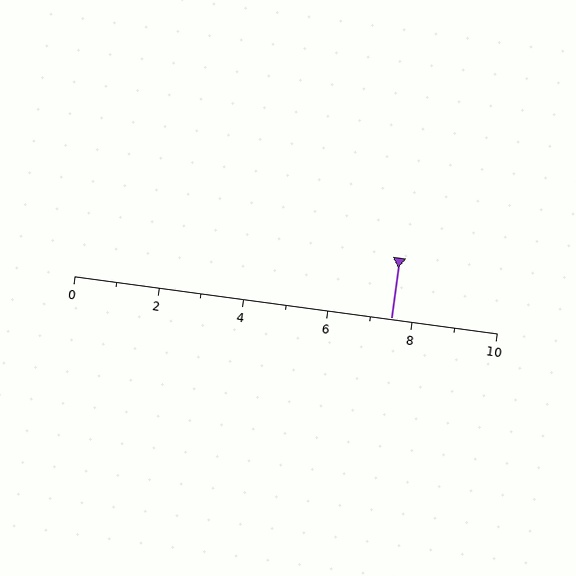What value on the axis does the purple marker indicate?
The marker indicates approximately 7.5.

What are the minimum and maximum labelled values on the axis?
The axis runs from 0 to 10.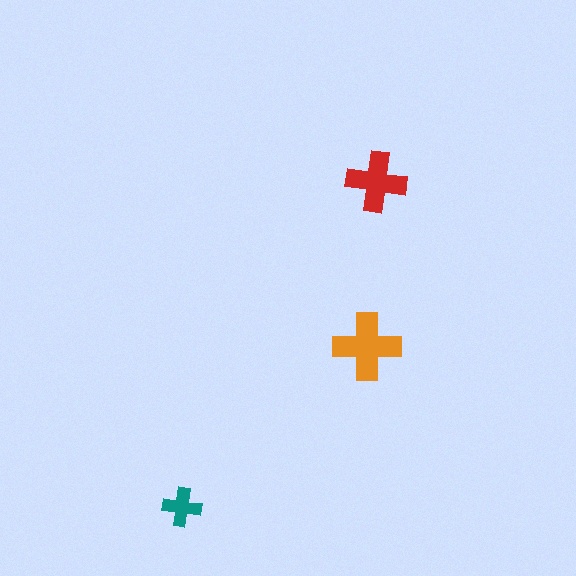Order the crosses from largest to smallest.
the orange one, the red one, the teal one.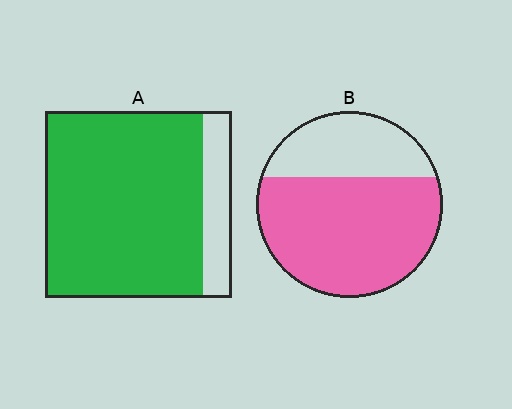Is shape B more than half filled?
Yes.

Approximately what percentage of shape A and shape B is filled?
A is approximately 85% and B is approximately 70%.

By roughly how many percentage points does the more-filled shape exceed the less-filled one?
By roughly 15 percentage points (A over B).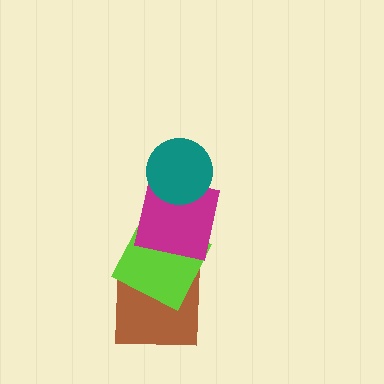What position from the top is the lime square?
The lime square is 3rd from the top.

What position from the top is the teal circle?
The teal circle is 1st from the top.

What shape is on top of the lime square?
The magenta square is on top of the lime square.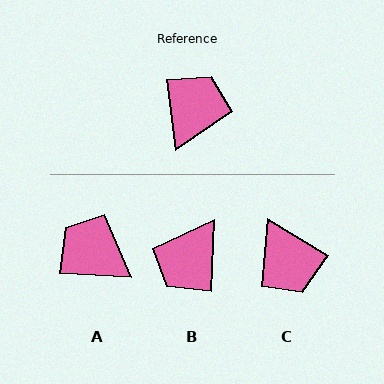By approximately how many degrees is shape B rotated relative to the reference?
Approximately 170 degrees counter-clockwise.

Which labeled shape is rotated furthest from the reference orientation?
B, about 170 degrees away.